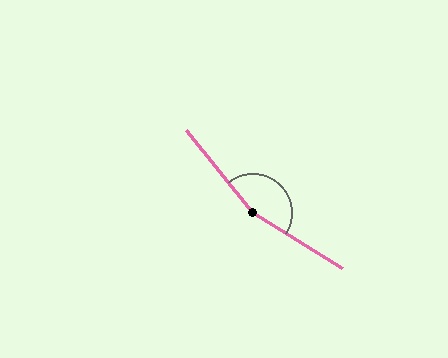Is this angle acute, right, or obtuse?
It is obtuse.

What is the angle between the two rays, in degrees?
Approximately 161 degrees.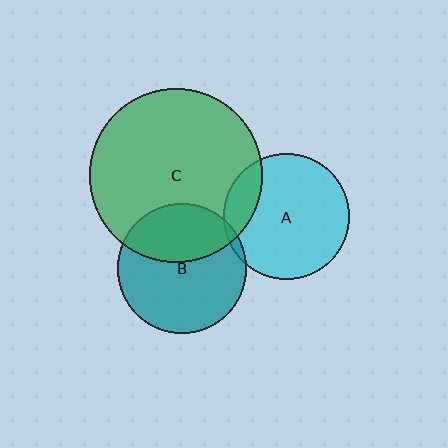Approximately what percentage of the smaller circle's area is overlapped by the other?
Approximately 5%.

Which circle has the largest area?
Circle C (green).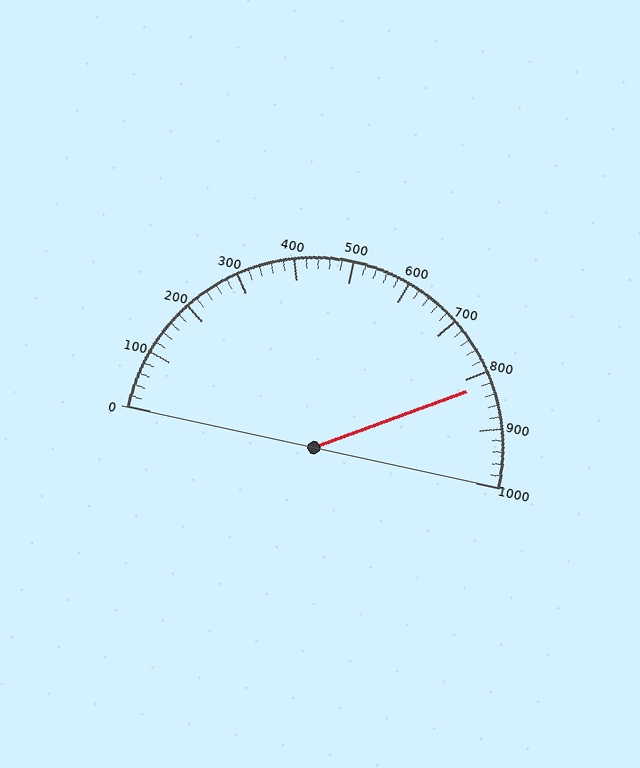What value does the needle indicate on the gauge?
The needle indicates approximately 820.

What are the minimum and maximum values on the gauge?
The gauge ranges from 0 to 1000.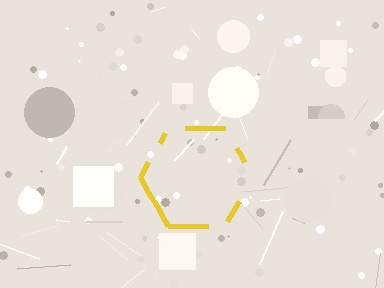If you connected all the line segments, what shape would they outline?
They would outline a hexagon.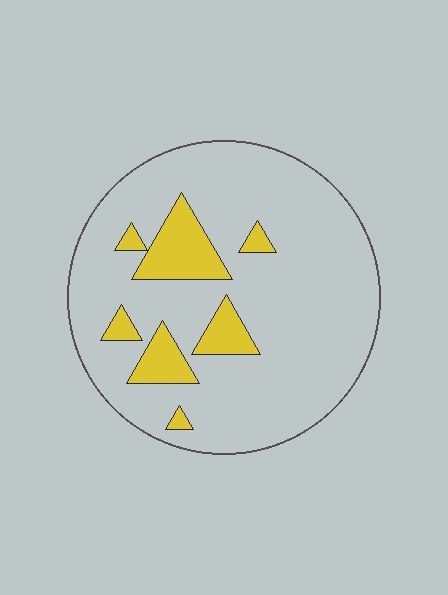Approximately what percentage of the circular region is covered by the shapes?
Approximately 15%.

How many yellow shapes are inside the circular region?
7.